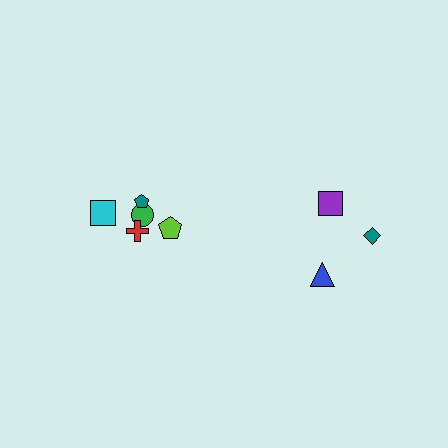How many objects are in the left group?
There are 5 objects.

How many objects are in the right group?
There are 3 objects.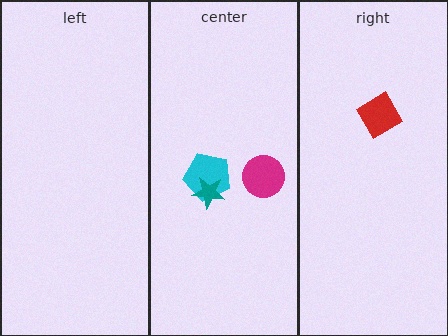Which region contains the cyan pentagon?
The center region.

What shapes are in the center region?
The magenta circle, the cyan pentagon, the teal star.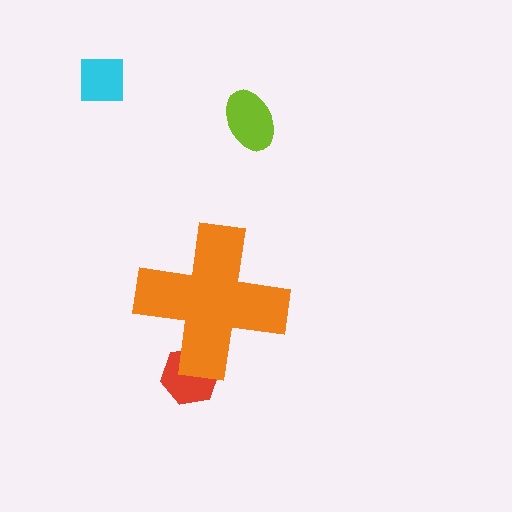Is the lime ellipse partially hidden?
No, the lime ellipse is fully visible.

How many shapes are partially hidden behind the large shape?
1 shape is partially hidden.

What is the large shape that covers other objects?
An orange cross.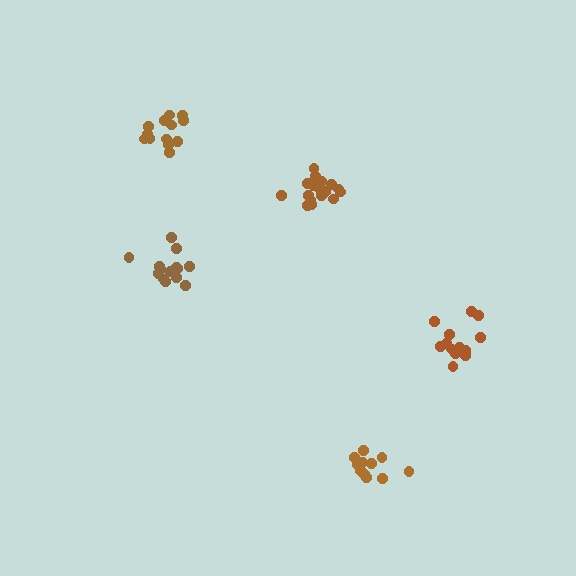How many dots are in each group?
Group 1: 17 dots, Group 2: 14 dots, Group 3: 13 dots, Group 4: 13 dots, Group 5: 11 dots (68 total).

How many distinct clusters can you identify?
There are 5 distinct clusters.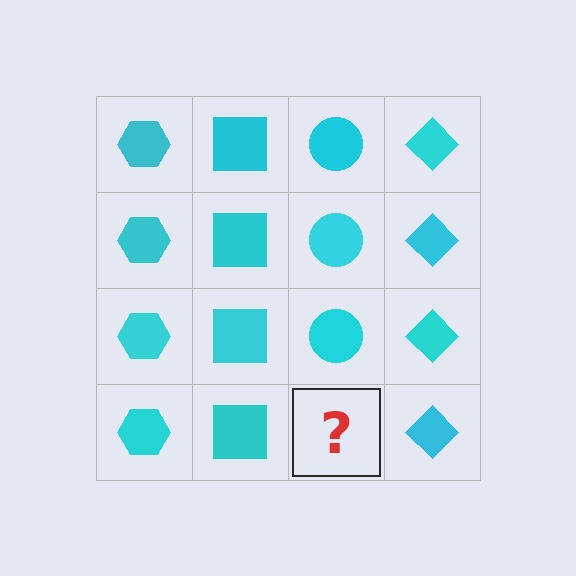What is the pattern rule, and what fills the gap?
The rule is that each column has a consistent shape. The gap should be filled with a cyan circle.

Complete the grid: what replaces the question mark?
The question mark should be replaced with a cyan circle.